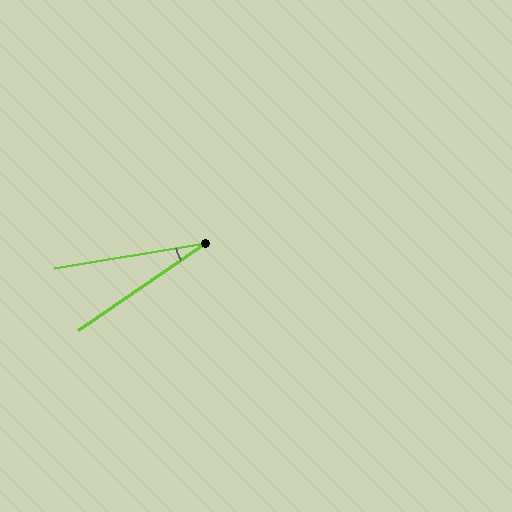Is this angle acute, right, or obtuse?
It is acute.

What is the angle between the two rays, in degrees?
Approximately 25 degrees.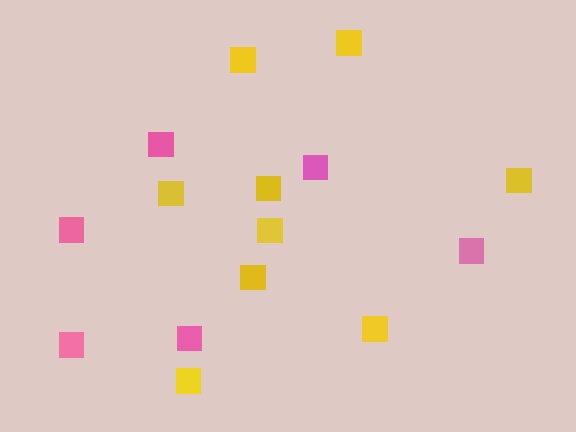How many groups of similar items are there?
There are 2 groups: one group of pink squares (6) and one group of yellow squares (9).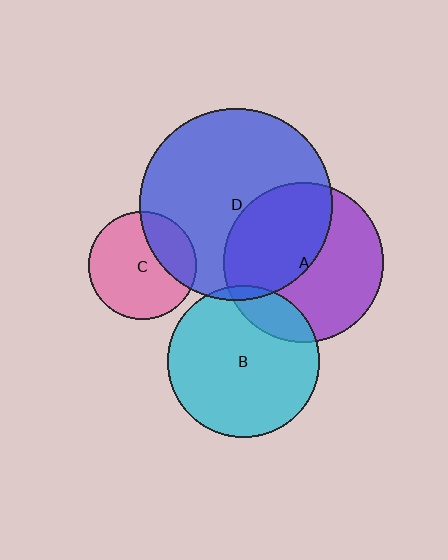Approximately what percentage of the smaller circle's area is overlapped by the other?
Approximately 5%.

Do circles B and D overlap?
Yes.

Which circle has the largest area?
Circle D (blue).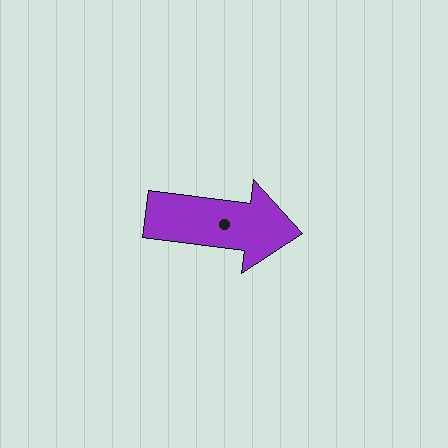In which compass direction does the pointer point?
East.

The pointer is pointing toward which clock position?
Roughly 3 o'clock.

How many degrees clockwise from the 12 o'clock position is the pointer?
Approximately 97 degrees.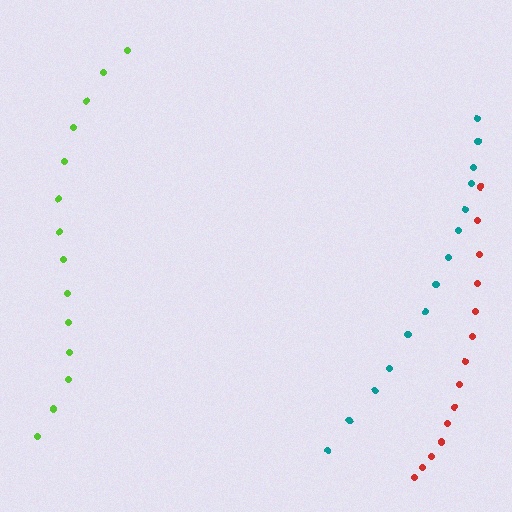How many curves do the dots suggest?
There are 3 distinct paths.